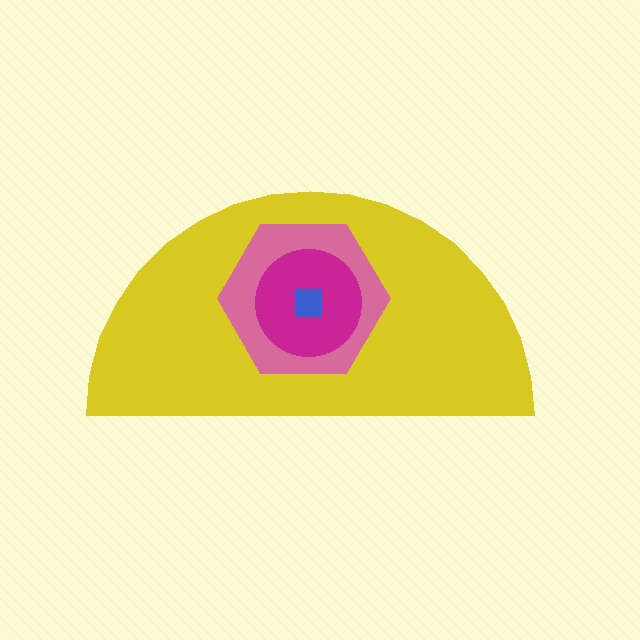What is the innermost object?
The blue square.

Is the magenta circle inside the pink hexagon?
Yes.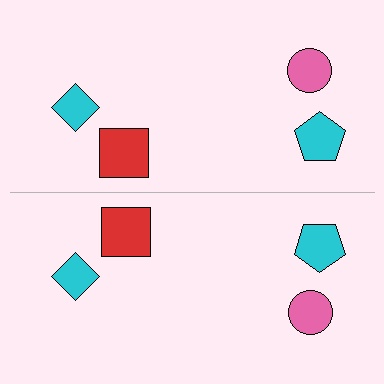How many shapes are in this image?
There are 8 shapes in this image.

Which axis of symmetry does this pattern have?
The pattern has a horizontal axis of symmetry running through the center of the image.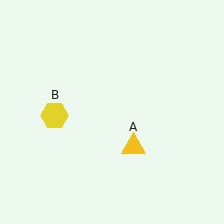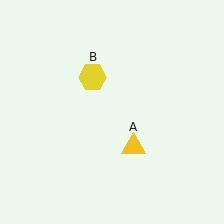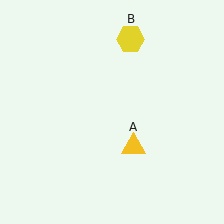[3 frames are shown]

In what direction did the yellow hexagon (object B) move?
The yellow hexagon (object B) moved up and to the right.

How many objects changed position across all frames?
1 object changed position: yellow hexagon (object B).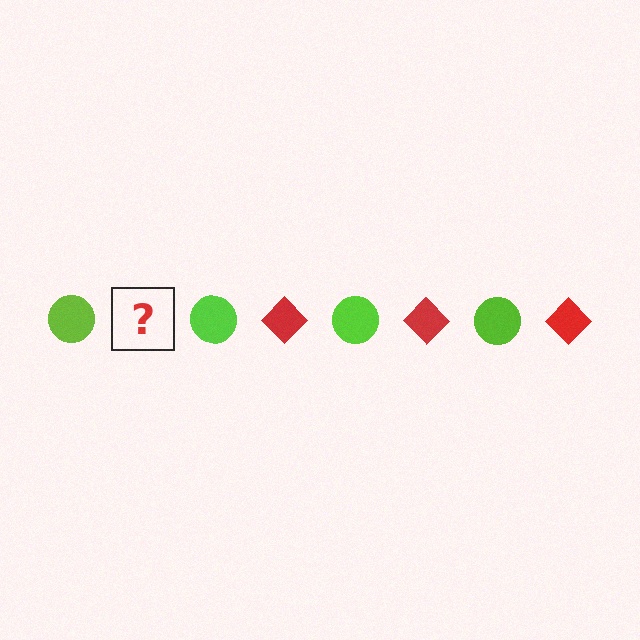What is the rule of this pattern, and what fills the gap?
The rule is that the pattern alternates between lime circle and red diamond. The gap should be filled with a red diamond.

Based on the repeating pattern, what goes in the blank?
The blank should be a red diamond.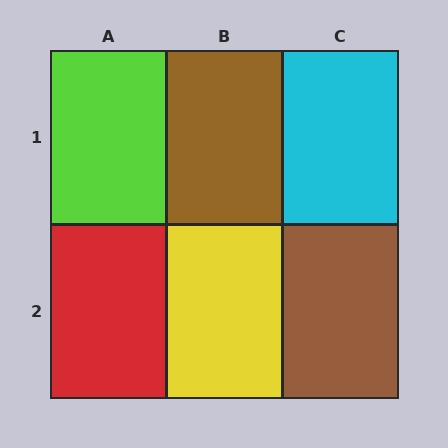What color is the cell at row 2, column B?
Yellow.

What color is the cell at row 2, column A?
Red.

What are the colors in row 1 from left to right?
Lime, brown, cyan.